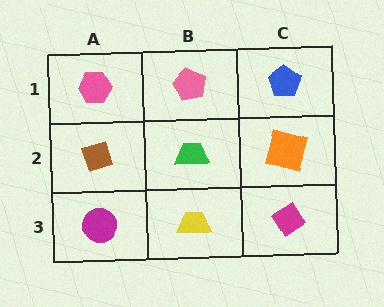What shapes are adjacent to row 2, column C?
A blue pentagon (row 1, column C), a magenta diamond (row 3, column C), a green trapezoid (row 2, column B).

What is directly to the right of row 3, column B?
A magenta diamond.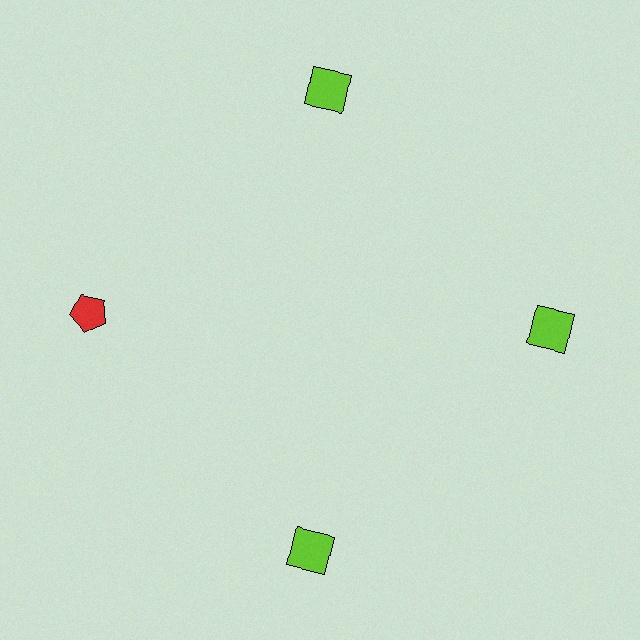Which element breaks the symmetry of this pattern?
The red pentagon at roughly the 9 o'clock position breaks the symmetry. All other shapes are lime squares.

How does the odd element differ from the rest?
It differs in both color (red instead of lime) and shape (pentagon instead of square).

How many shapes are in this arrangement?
There are 4 shapes arranged in a ring pattern.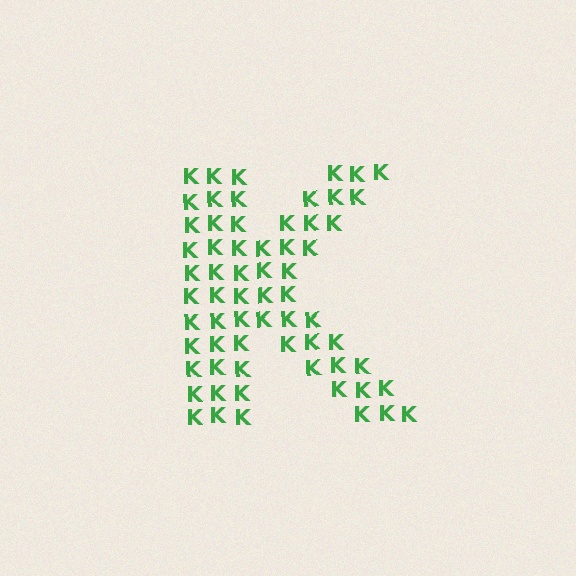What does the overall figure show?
The overall figure shows the letter K.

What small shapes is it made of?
It is made of small letter K's.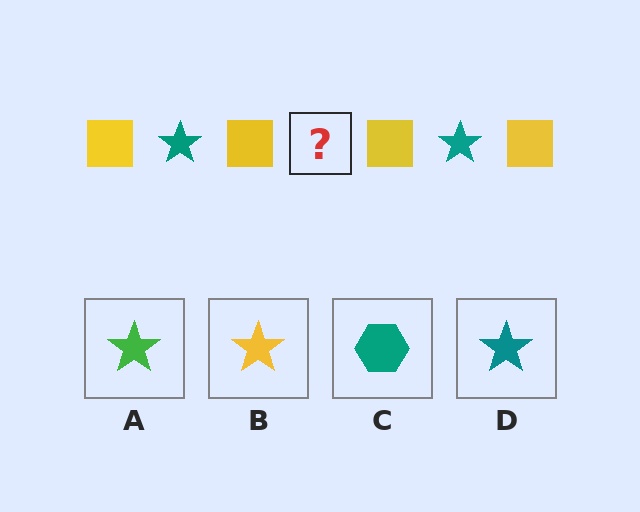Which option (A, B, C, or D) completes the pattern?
D.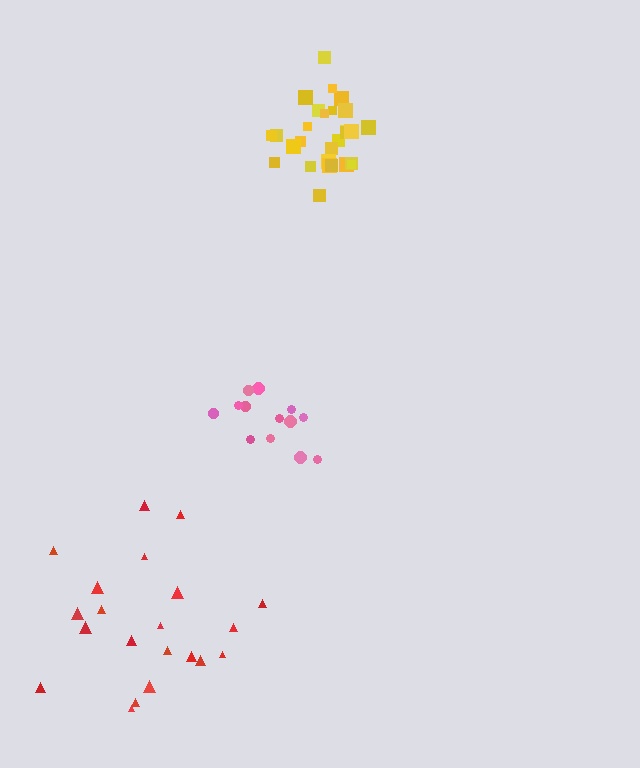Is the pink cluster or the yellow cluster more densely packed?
Yellow.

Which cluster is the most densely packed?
Yellow.